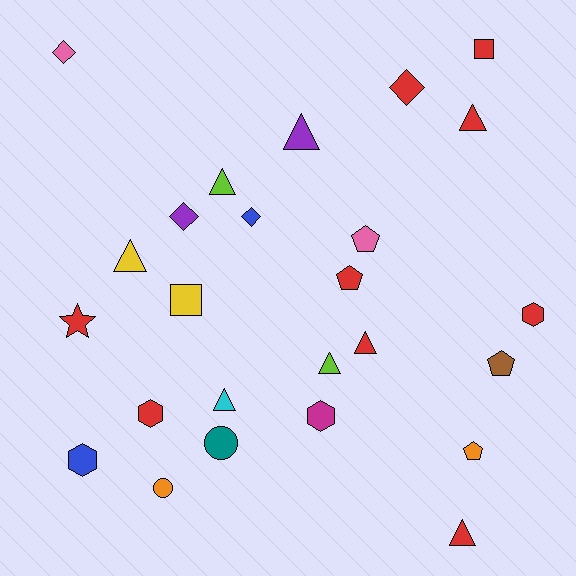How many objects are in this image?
There are 25 objects.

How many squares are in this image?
There are 2 squares.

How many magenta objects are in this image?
There is 1 magenta object.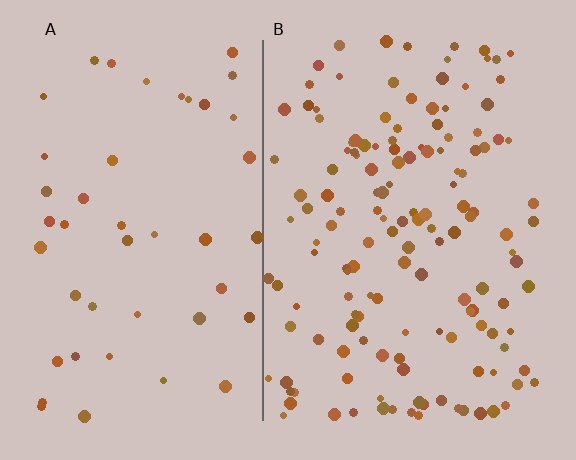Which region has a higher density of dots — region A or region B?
B (the right).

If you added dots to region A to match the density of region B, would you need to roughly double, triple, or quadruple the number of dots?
Approximately triple.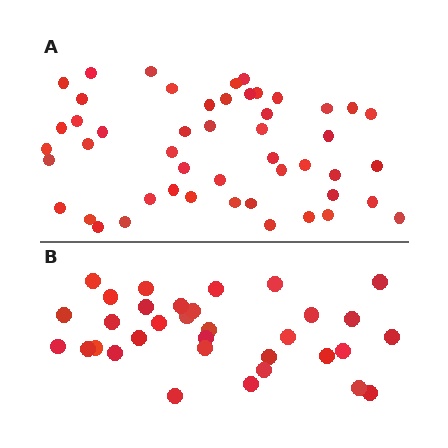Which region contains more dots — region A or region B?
Region A (the top region) has more dots.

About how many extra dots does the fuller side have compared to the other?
Region A has approximately 15 more dots than region B.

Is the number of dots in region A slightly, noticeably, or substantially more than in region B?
Region A has substantially more. The ratio is roughly 1.5 to 1.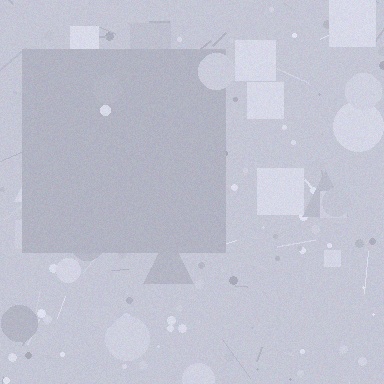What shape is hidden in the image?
A square is hidden in the image.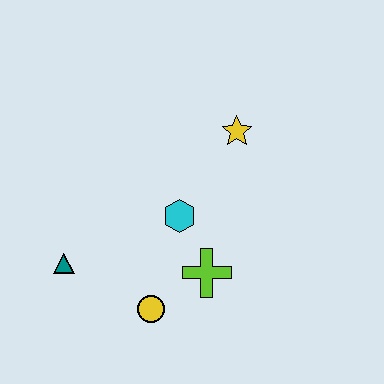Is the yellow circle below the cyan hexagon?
Yes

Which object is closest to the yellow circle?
The lime cross is closest to the yellow circle.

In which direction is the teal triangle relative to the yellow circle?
The teal triangle is to the left of the yellow circle.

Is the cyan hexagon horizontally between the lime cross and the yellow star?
No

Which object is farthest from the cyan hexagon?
The teal triangle is farthest from the cyan hexagon.